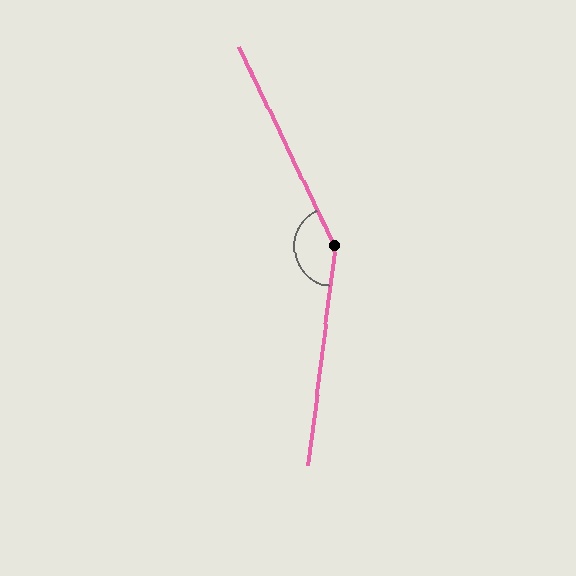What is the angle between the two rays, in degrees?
Approximately 147 degrees.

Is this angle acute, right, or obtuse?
It is obtuse.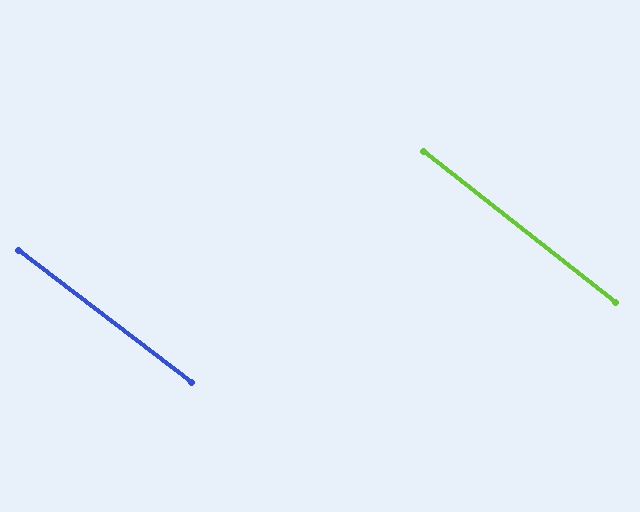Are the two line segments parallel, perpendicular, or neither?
Parallel — their directions differ by only 0.8°.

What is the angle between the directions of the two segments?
Approximately 1 degree.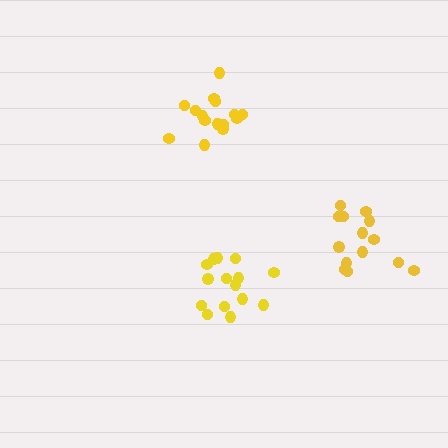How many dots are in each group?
Group 1: 15 dots, Group 2: 15 dots, Group 3: 14 dots (44 total).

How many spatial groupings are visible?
There are 3 spatial groupings.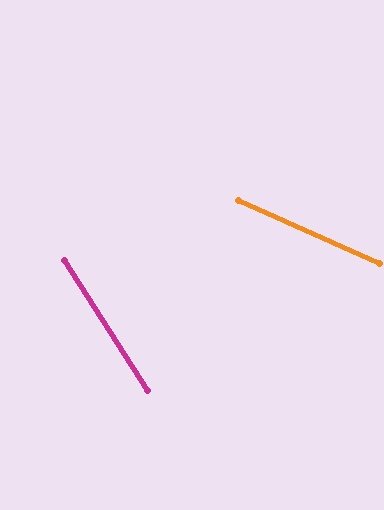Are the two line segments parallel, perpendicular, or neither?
Neither parallel nor perpendicular — they differ by about 33°.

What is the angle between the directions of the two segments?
Approximately 33 degrees.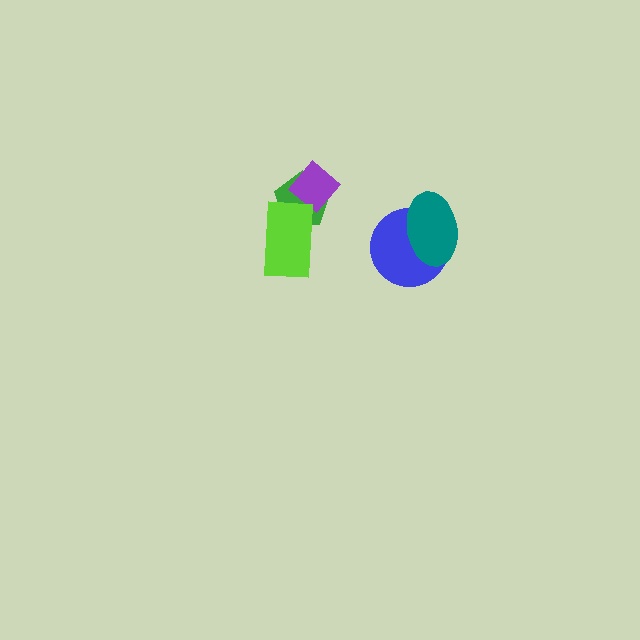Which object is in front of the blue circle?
The teal ellipse is in front of the blue circle.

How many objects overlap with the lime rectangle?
1 object overlaps with the lime rectangle.